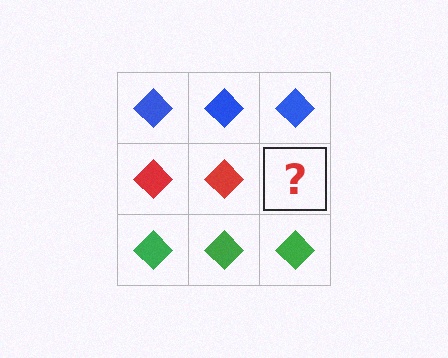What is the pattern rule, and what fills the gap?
The rule is that each row has a consistent color. The gap should be filled with a red diamond.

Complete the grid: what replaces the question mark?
The question mark should be replaced with a red diamond.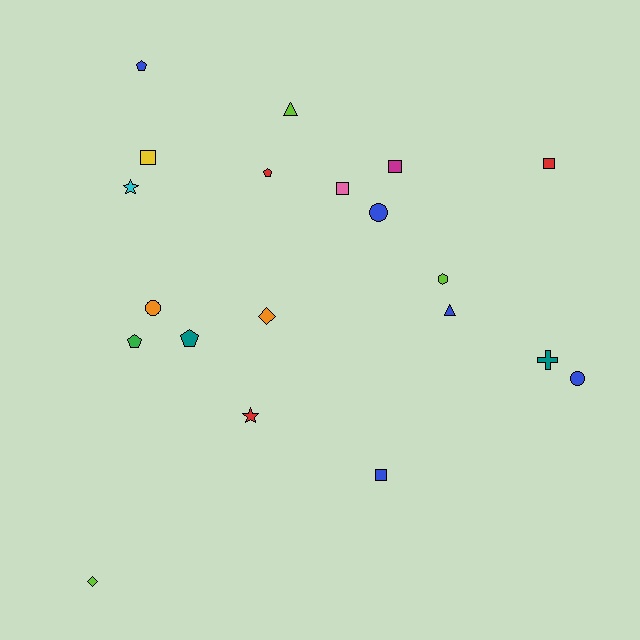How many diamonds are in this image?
There are 2 diamonds.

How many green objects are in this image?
There is 1 green object.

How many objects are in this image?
There are 20 objects.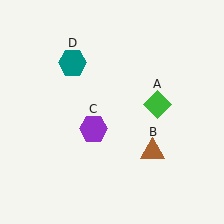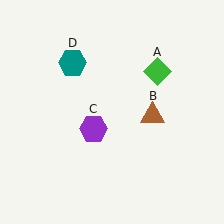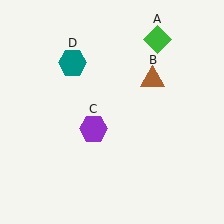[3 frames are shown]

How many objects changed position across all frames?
2 objects changed position: green diamond (object A), brown triangle (object B).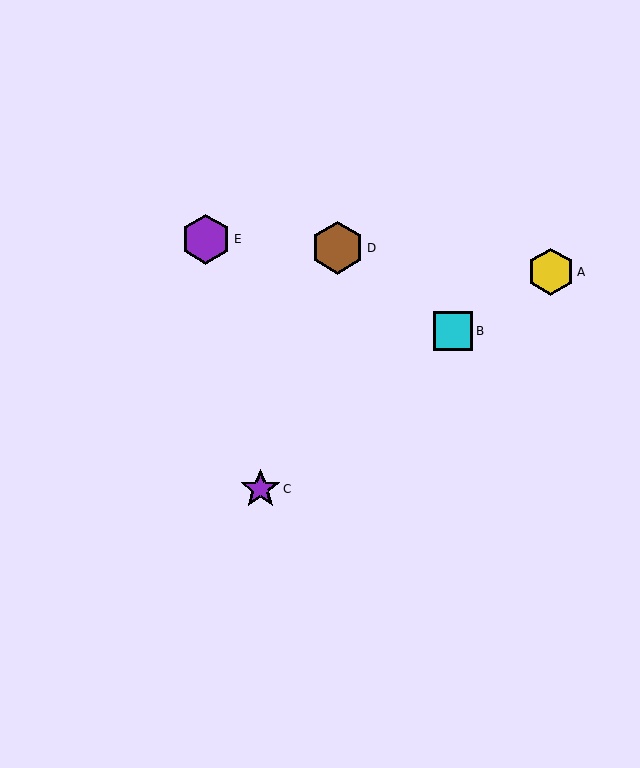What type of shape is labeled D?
Shape D is a brown hexagon.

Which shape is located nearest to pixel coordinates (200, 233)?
The purple hexagon (labeled E) at (206, 239) is nearest to that location.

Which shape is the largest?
The brown hexagon (labeled D) is the largest.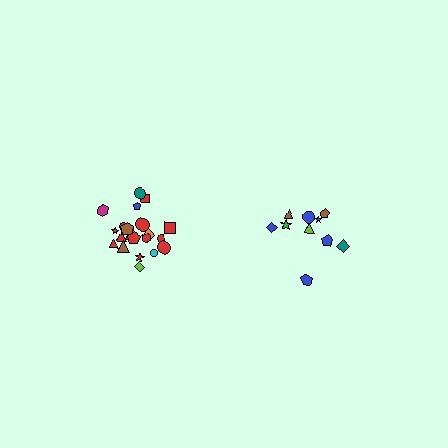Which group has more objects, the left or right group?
The left group.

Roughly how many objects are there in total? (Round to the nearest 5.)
Roughly 30 objects in total.